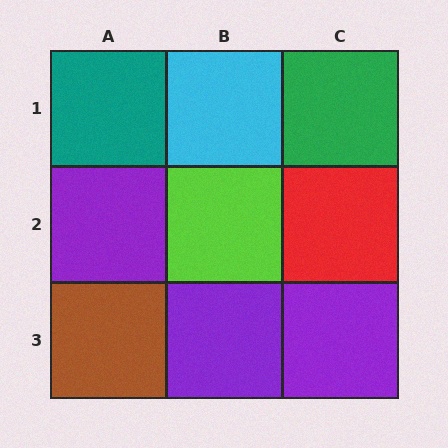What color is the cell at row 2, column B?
Lime.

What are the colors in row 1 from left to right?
Teal, cyan, green.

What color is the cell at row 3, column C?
Purple.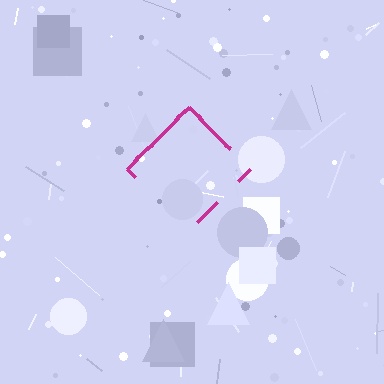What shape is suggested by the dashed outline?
The dashed outline suggests a diamond.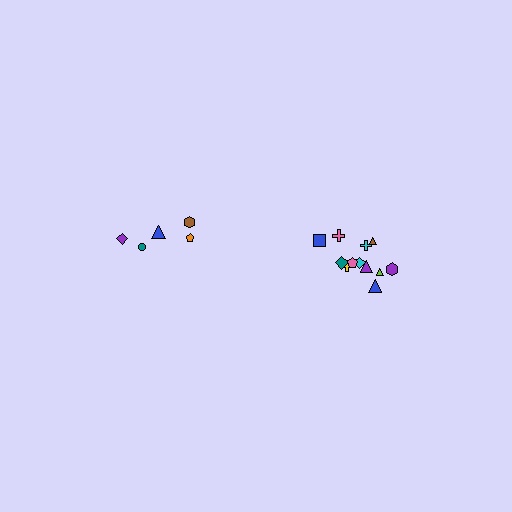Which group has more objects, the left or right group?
The right group.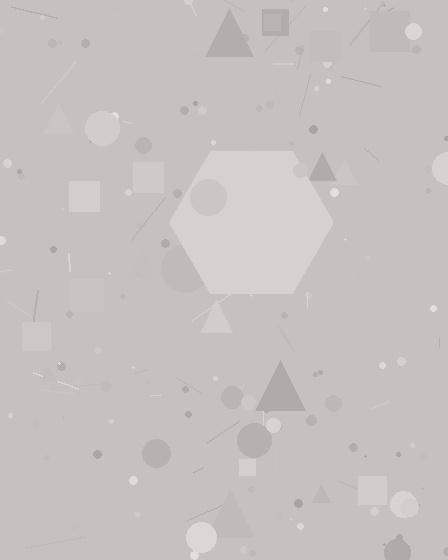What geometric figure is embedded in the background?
A hexagon is embedded in the background.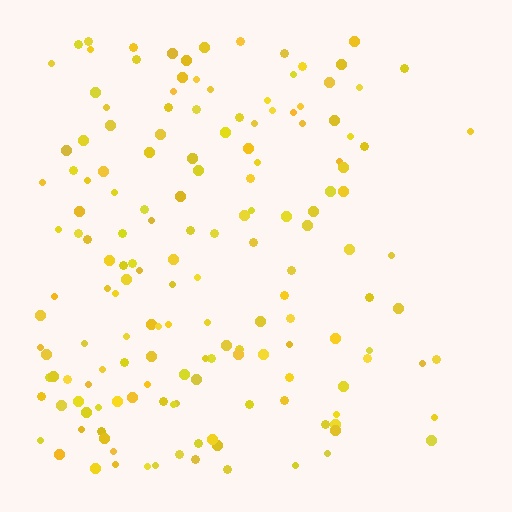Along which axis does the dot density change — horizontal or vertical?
Horizontal.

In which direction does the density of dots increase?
From right to left, with the left side densest.